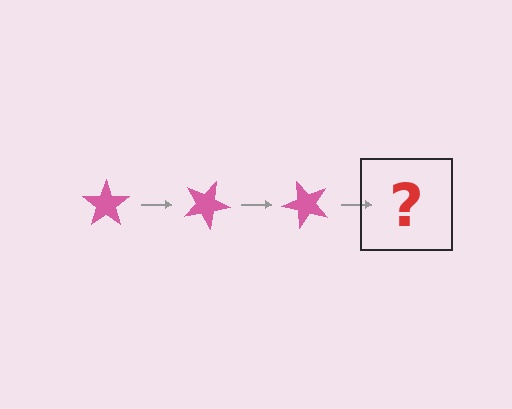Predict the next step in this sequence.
The next step is a pink star rotated 75 degrees.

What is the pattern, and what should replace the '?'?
The pattern is that the star rotates 25 degrees each step. The '?' should be a pink star rotated 75 degrees.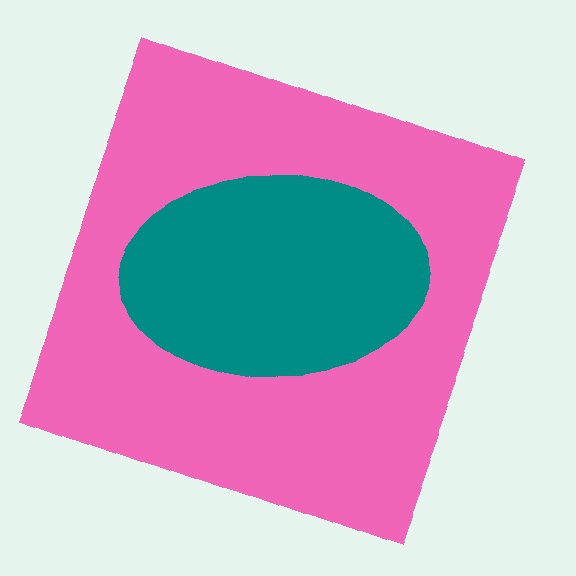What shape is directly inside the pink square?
The teal ellipse.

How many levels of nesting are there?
2.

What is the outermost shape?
The pink square.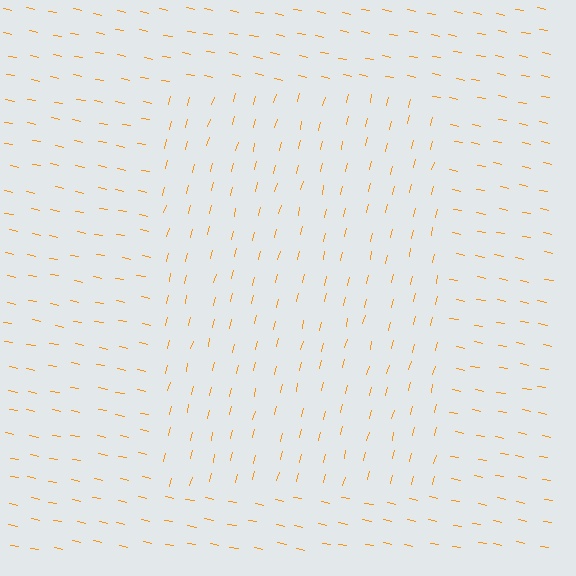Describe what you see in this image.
The image is filled with small orange line segments. A rectangle region in the image has lines oriented differently from the surrounding lines, creating a visible texture boundary.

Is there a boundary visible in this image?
Yes, there is a texture boundary formed by a change in line orientation.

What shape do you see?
I see a rectangle.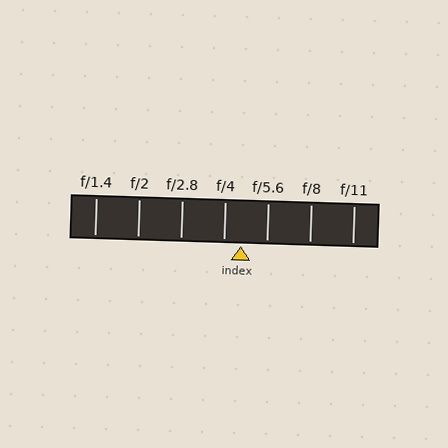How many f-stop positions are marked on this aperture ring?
There are 7 f-stop positions marked.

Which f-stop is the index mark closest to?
The index mark is closest to f/4.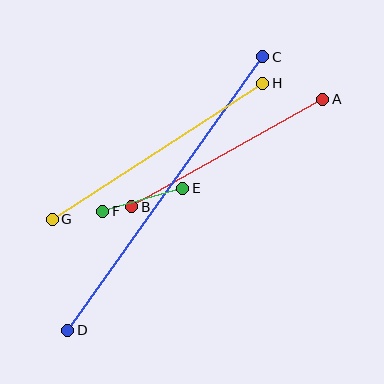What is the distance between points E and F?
The distance is approximately 83 pixels.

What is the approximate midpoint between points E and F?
The midpoint is at approximately (143, 200) pixels.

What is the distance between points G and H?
The distance is approximately 251 pixels.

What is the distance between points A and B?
The distance is approximately 220 pixels.